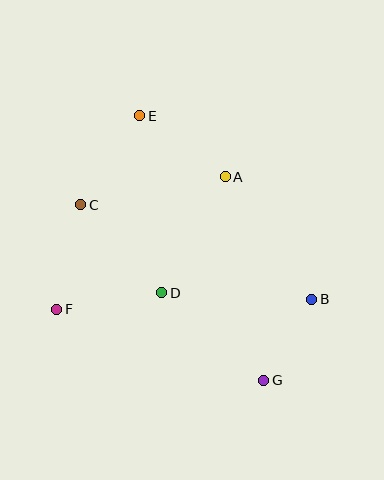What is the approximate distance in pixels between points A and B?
The distance between A and B is approximately 150 pixels.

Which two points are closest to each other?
Points B and G are closest to each other.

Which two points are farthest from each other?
Points E and G are farthest from each other.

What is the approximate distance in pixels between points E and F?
The distance between E and F is approximately 211 pixels.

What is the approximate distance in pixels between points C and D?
The distance between C and D is approximately 119 pixels.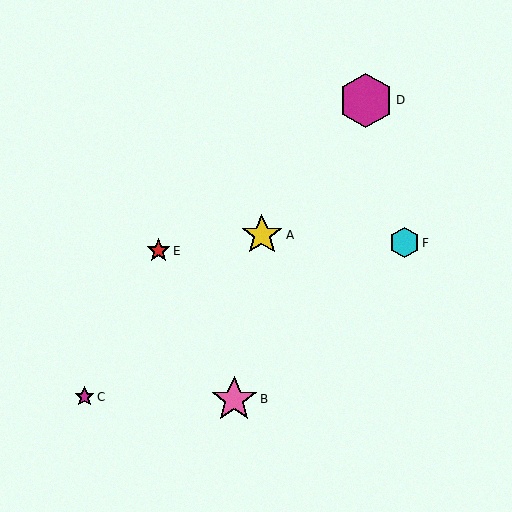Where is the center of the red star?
The center of the red star is at (159, 251).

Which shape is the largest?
The magenta hexagon (labeled D) is the largest.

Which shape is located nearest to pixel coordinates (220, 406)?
The pink star (labeled B) at (234, 399) is nearest to that location.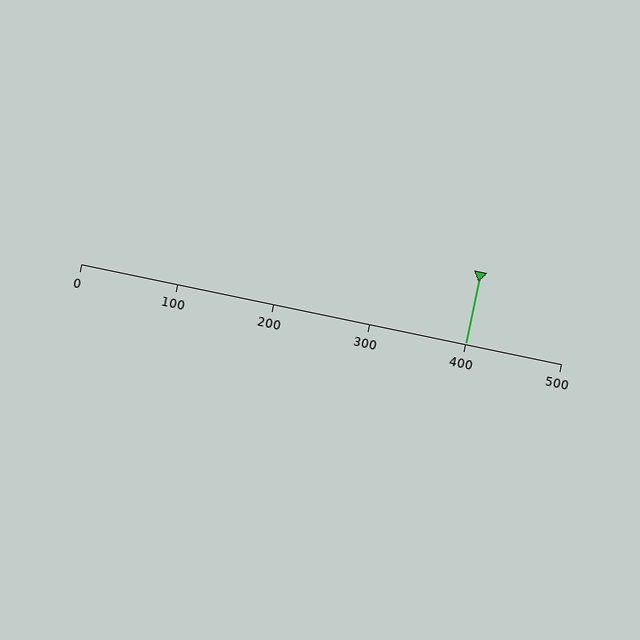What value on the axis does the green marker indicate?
The marker indicates approximately 400.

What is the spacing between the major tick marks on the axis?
The major ticks are spaced 100 apart.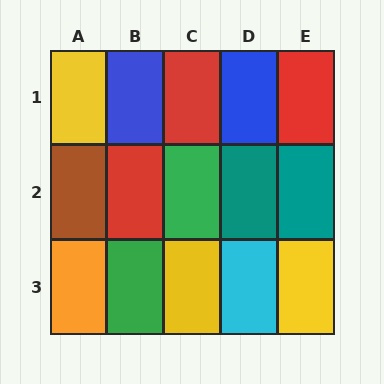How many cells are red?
3 cells are red.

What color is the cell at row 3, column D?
Cyan.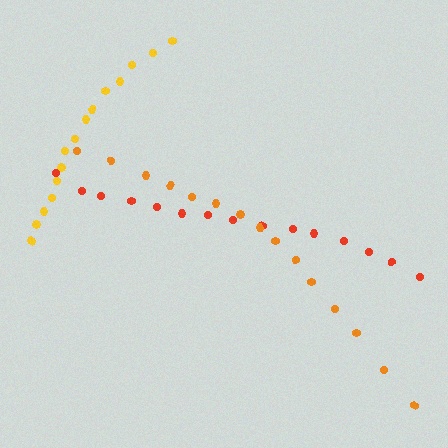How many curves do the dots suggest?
There are 3 distinct paths.